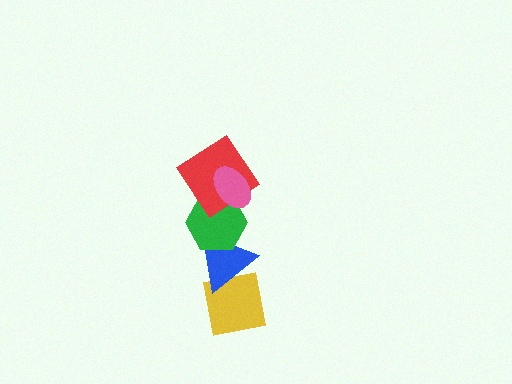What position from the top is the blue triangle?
The blue triangle is 4th from the top.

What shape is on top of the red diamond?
The pink ellipse is on top of the red diamond.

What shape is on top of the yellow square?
The blue triangle is on top of the yellow square.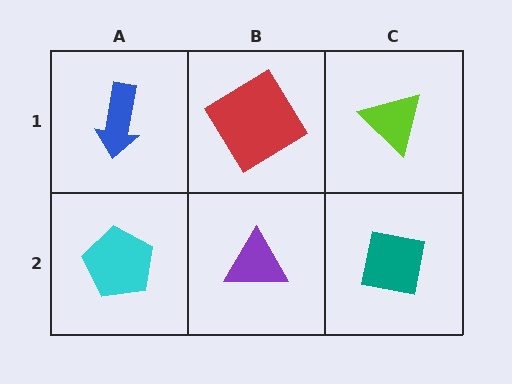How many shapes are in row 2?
3 shapes.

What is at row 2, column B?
A purple triangle.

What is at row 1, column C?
A lime triangle.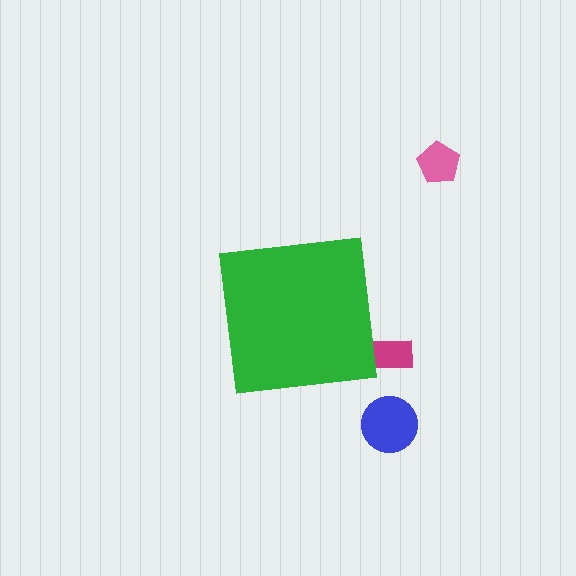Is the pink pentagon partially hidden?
No, the pink pentagon is fully visible.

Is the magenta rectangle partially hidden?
Yes, the magenta rectangle is partially hidden behind the green square.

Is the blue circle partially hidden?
No, the blue circle is fully visible.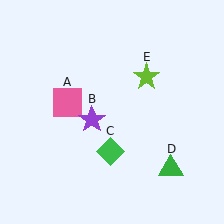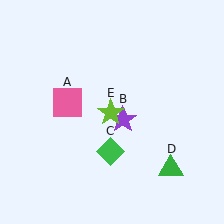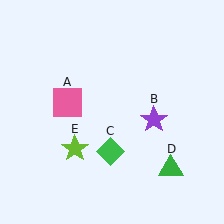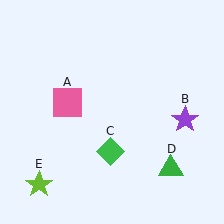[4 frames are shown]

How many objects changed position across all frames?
2 objects changed position: purple star (object B), lime star (object E).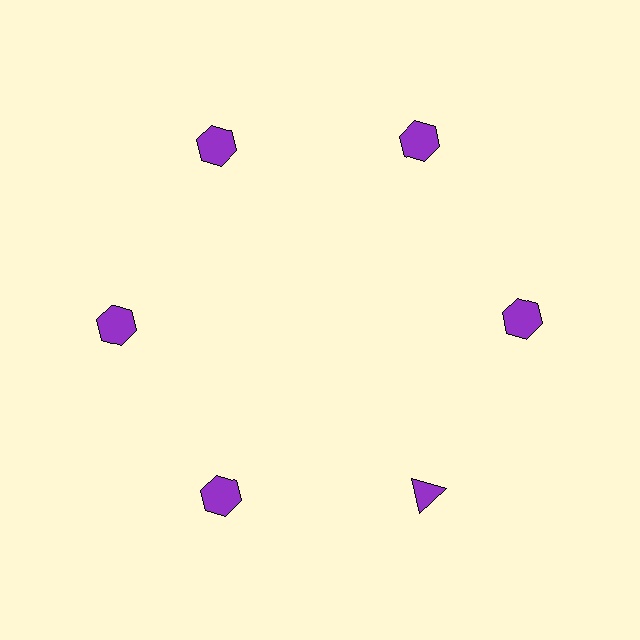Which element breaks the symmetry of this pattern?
The purple triangle at roughly the 5 o'clock position breaks the symmetry. All other shapes are purple hexagons.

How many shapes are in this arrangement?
There are 6 shapes arranged in a ring pattern.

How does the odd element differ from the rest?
It has a different shape: triangle instead of hexagon.